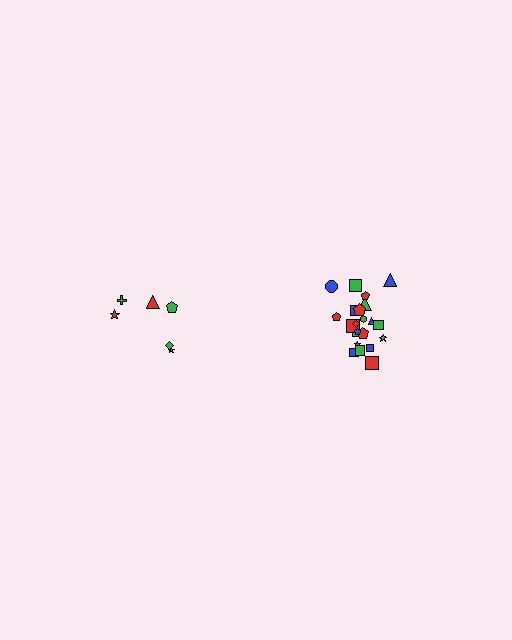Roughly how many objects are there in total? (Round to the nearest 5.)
Roughly 30 objects in total.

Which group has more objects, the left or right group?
The right group.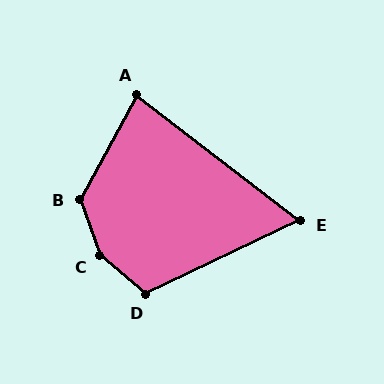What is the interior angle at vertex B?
Approximately 133 degrees (obtuse).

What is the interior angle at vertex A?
Approximately 81 degrees (acute).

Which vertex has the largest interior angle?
C, at approximately 149 degrees.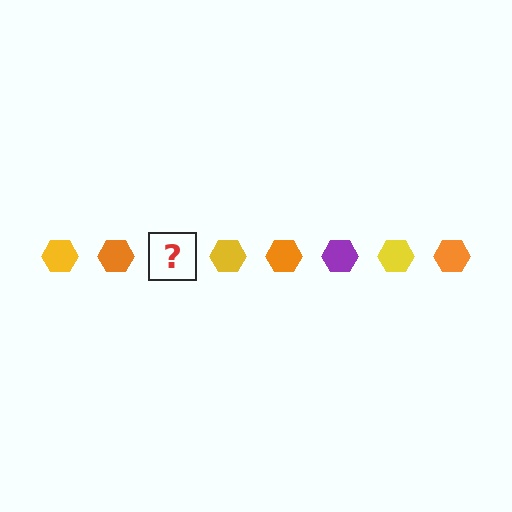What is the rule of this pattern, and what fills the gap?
The rule is that the pattern cycles through yellow, orange, purple hexagons. The gap should be filled with a purple hexagon.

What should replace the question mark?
The question mark should be replaced with a purple hexagon.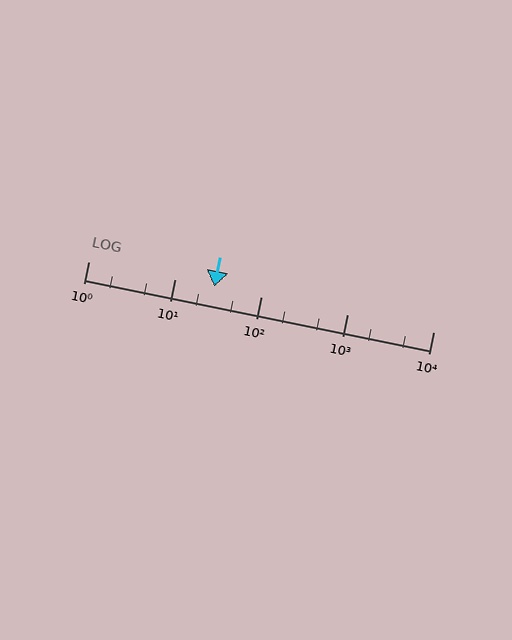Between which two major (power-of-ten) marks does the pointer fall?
The pointer is between 10 and 100.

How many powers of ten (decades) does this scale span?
The scale spans 4 decades, from 1 to 10000.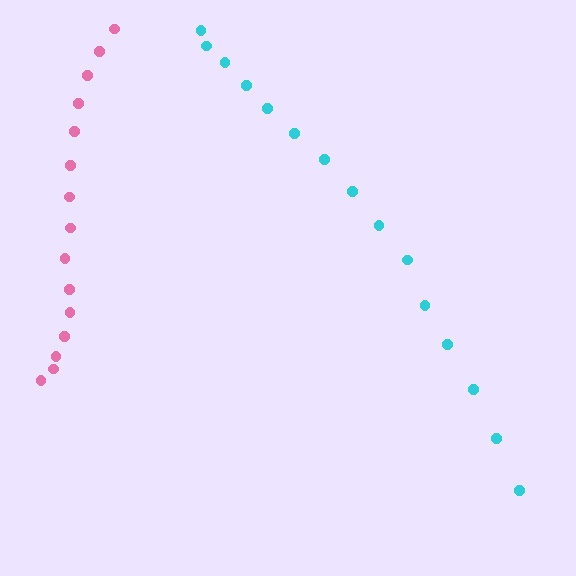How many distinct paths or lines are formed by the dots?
There are 2 distinct paths.